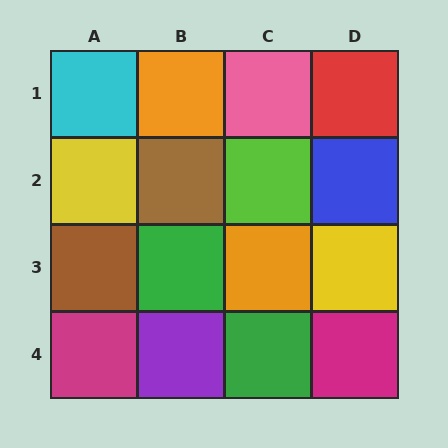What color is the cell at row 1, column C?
Pink.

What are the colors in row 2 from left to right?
Yellow, brown, lime, blue.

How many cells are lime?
1 cell is lime.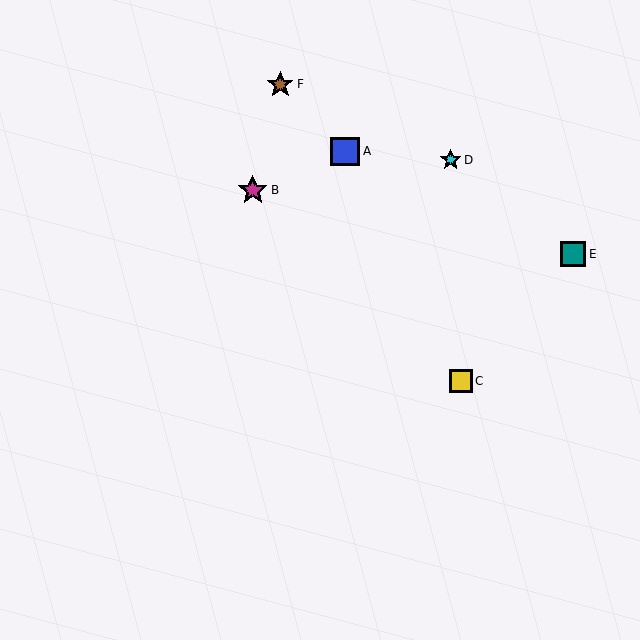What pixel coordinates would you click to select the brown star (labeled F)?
Click at (280, 84) to select the brown star F.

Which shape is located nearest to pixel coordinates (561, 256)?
The teal square (labeled E) at (573, 254) is nearest to that location.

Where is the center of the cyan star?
The center of the cyan star is at (451, 160).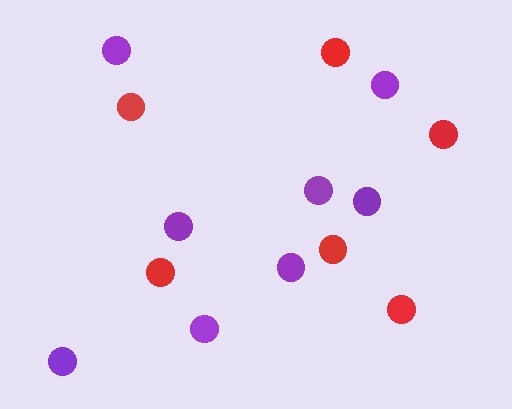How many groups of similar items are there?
There are 2 groups: one group of purple circles (8) and one group of red circles (6).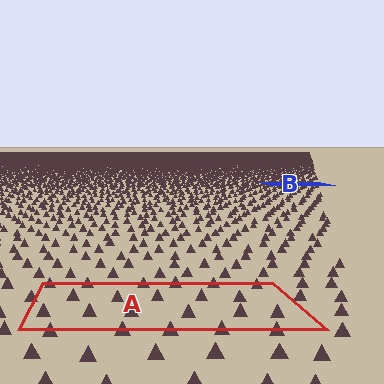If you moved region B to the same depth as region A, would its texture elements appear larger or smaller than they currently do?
They would appear larger. At a closer depth, the same texture elements are projected at a bigger on-screen size.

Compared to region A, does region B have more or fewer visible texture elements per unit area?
Region B has more texture elements per unit area — they are packed more densely because it is farther away.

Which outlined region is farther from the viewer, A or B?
Region B is farther from the viewer — the texture elements inside it appear smaller and more densely packed.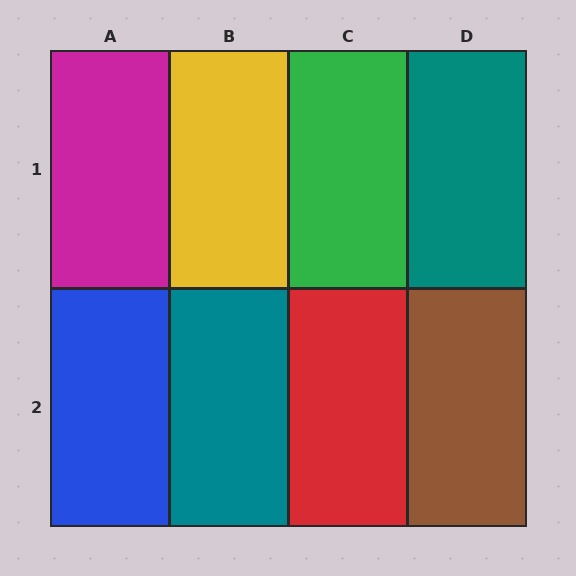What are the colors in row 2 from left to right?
Blue, teal, red, brown.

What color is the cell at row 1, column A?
Magenta.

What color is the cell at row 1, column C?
Green.